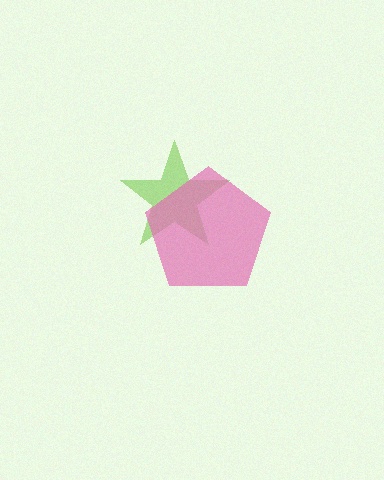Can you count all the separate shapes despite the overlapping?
Yes, there are 2 separate shapes.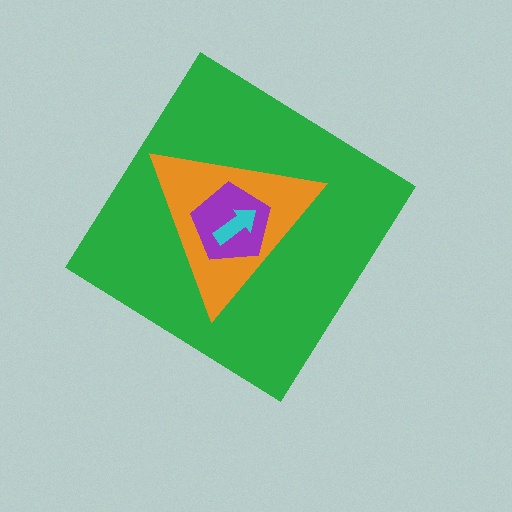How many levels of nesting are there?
4.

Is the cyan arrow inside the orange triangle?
Yes.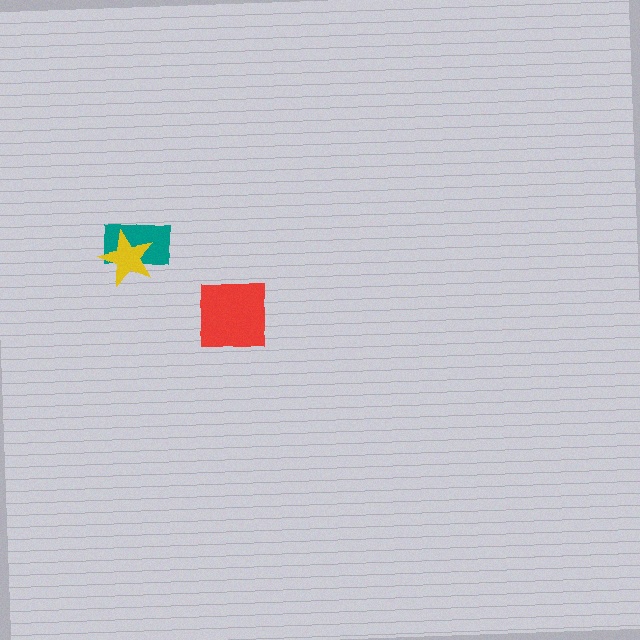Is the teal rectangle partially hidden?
Yes, it is partially covered by another shape.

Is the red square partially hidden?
No, no other shape covers it.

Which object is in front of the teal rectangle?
The yellow star is in front of the teal rectangle.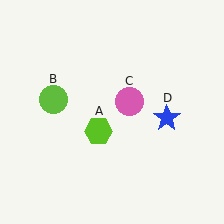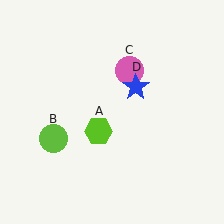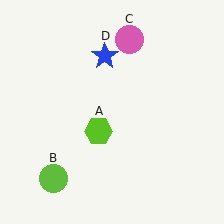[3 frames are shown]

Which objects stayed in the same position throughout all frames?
Lime hexagon (object A) remained stationary.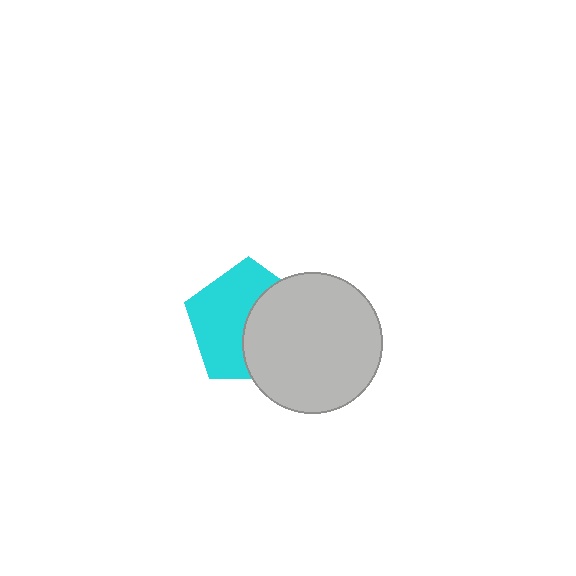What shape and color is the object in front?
The object in front is a light gray circle.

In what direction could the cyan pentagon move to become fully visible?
The cyan pentagon could move left. That would shift it out from behind the light gray circle entirely.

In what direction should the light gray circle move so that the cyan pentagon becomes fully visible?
The light gray circle should move right. That is the shortest direction to clear the overlap and leave the cyan pentagon fully visible.